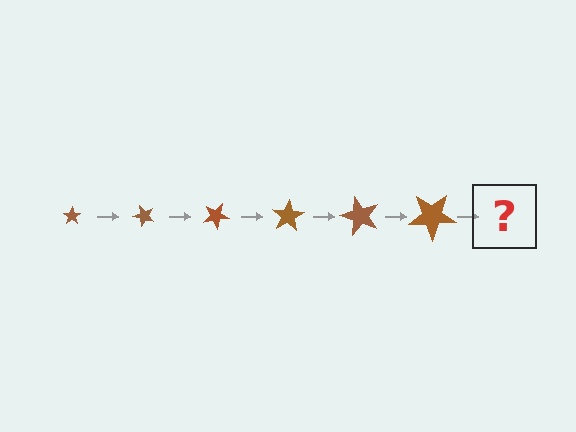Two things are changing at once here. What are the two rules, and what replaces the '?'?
The two rules are that the star grows larger each step and it rotates 50 degrees each step. The '?' should be a star, larger than the previous one and rotated 300 degrees from the start.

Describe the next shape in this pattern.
It should be a star, larger than the previous one and rotated 300 degrees from the start.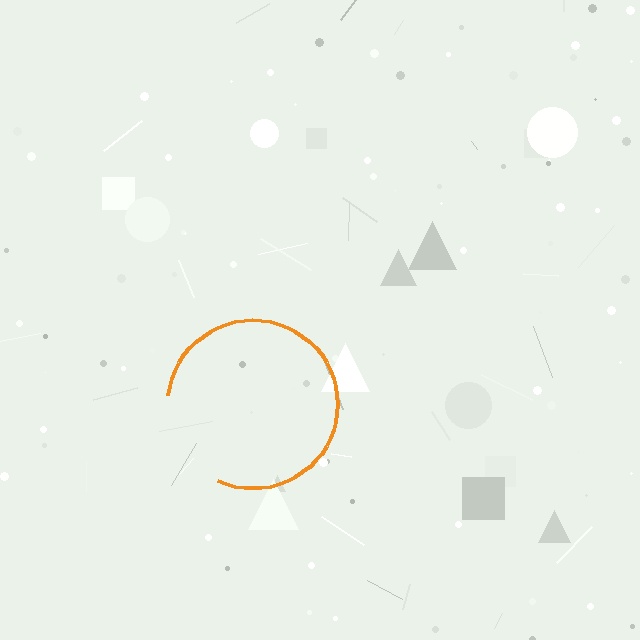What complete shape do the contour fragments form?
The contour fragments form a circle.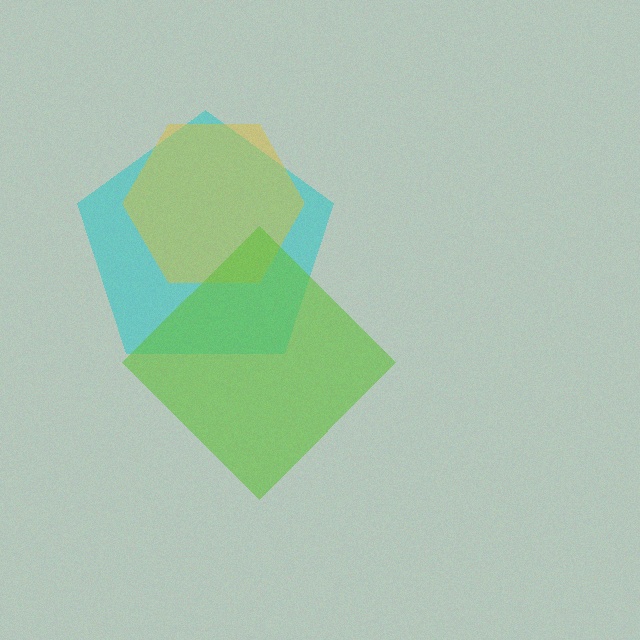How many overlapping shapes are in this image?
There are 3 overlapping shapes in the image.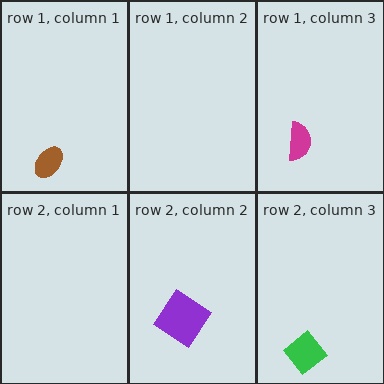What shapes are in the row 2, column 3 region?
The green diamond.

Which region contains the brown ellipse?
The row 1, column 1 region.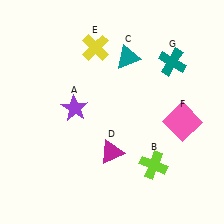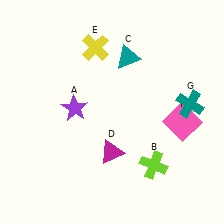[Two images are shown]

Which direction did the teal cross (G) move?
The teal cross (G) moved down.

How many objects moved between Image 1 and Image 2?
1 object moved between the two images.